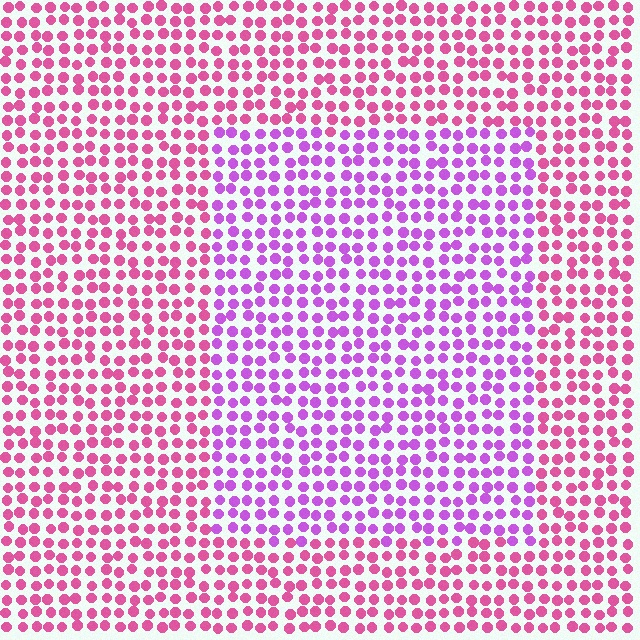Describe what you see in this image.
The image is filled with small pink elements in a uniform arrangement. A rectangle-shaped region is visible where the elements are tinted to a slightly different hue, forming a subtle color boundary.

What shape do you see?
I see a rectangle.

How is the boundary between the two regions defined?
The boundary is defined purely by a slight shift in hue (about 39 degrees). Spacing, size, and orientation are identical on both sides.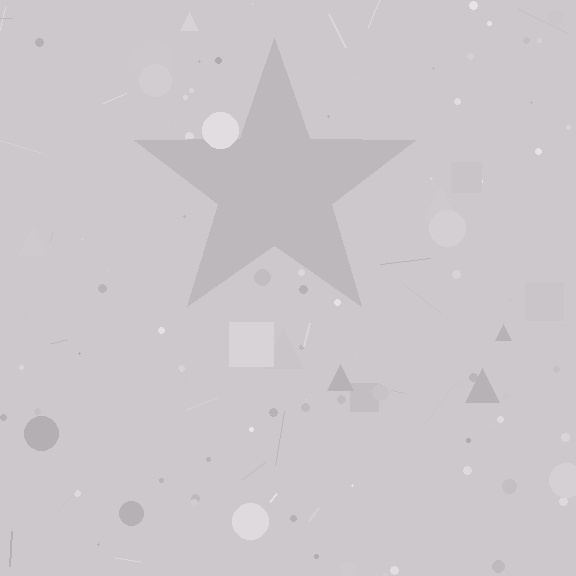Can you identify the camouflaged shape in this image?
The camouflaged shape is a star.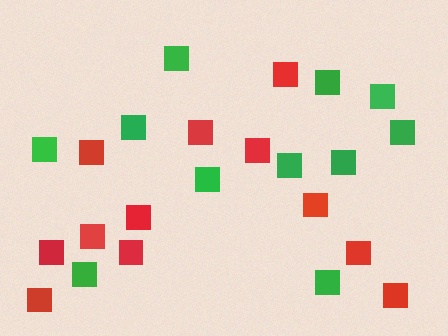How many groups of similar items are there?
There are 2 groups: one group of green squares (11) and one group of red squares (12).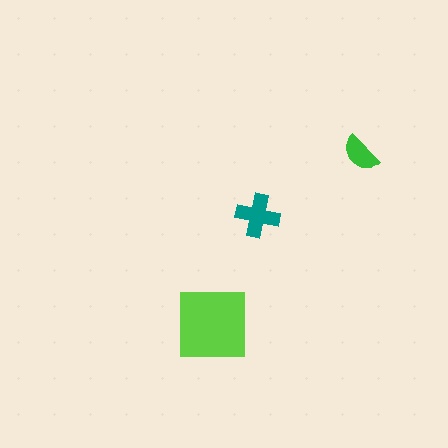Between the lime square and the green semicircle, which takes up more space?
The lime square.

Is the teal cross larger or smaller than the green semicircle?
Larger.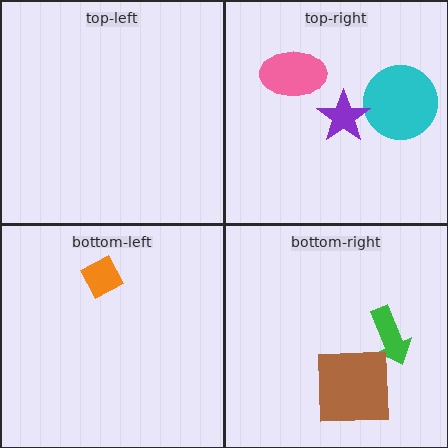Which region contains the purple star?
The top-right region.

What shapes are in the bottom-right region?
The green arrow, the brown square.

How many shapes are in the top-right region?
3.